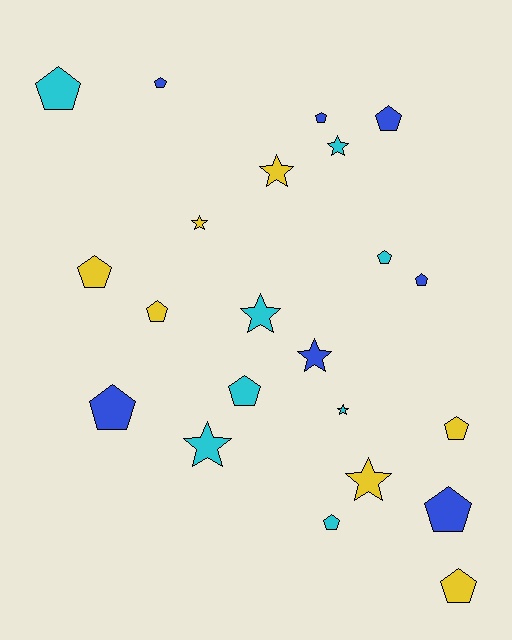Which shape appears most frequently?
Pentagon, with 14 objects.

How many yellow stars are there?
There are 3 yellow stars.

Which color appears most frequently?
Cyan, with 8 objects.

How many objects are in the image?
There are 22 objects.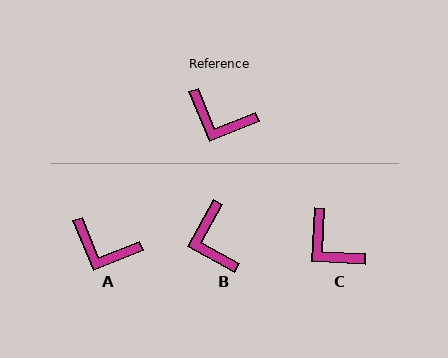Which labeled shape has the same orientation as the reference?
A.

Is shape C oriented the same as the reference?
No, it is off by about 25 degrees.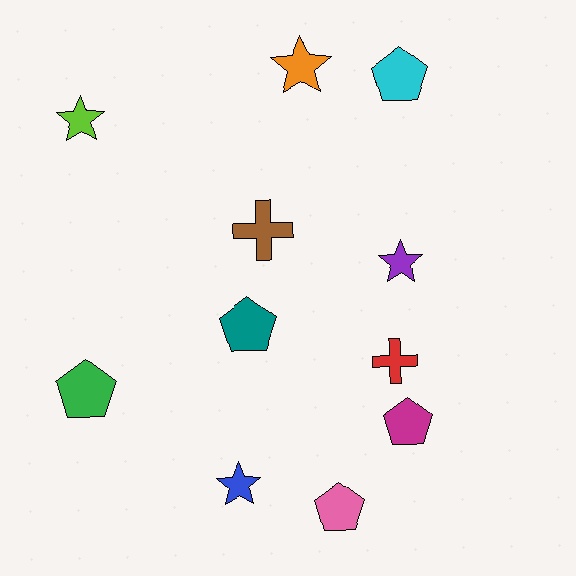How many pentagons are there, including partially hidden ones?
There are 5 pentagons.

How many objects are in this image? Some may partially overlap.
There are 11 objects.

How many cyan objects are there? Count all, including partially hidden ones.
There is 1 cyan object.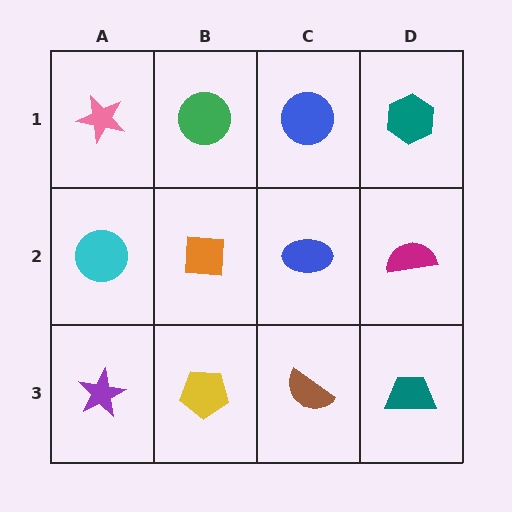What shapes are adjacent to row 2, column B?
A green circle (row 1, column B), a yellow pentagon (row 3, column B), a cyan circle (row 2, column A), a blue ellipse (row 2, column C).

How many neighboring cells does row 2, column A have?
3.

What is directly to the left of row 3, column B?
A purple star.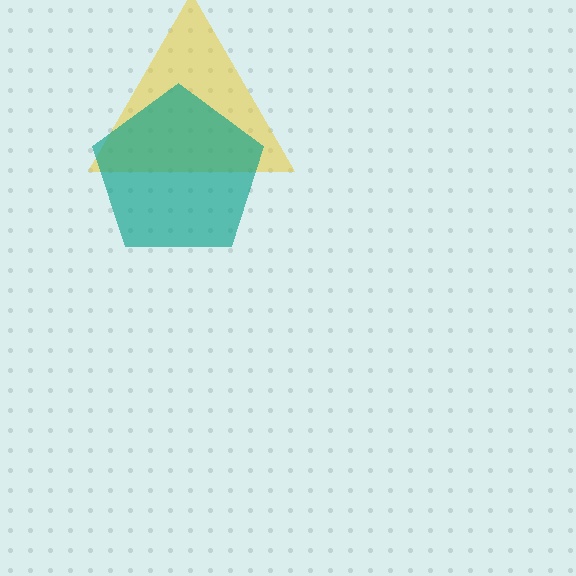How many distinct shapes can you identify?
There are 2 distinct shapes: a yellow triangle, a teal pentagon.